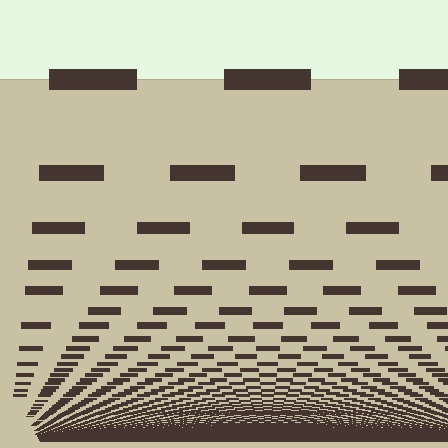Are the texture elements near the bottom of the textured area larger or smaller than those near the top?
Smaller. The gradient is inverted — elements near the bottom are smaller and denser.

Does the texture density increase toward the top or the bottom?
Density increases toward the bottom.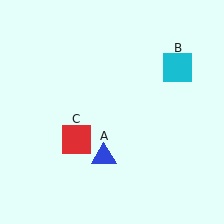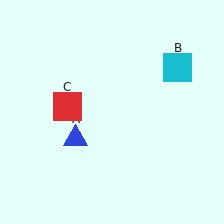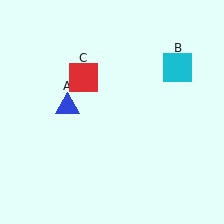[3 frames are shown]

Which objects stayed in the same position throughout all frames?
Cyan square (object B) remained stationary.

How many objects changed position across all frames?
2 objects changed position: blue triangle (object A), red square (object C).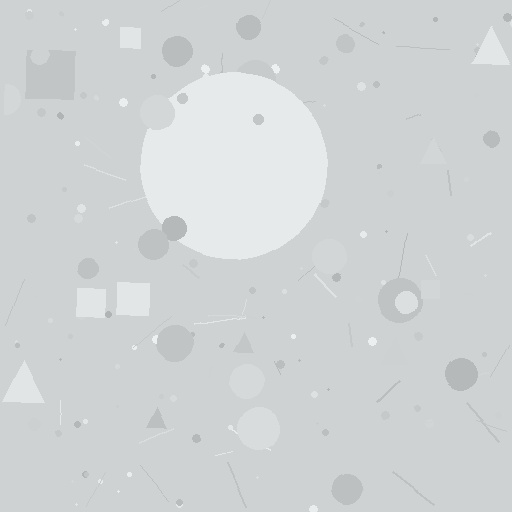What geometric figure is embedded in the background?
A circle is embedded in the background.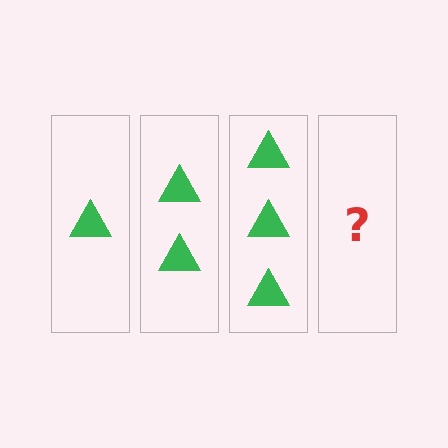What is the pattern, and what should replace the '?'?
The pattern is that each step adds one more triangle. The '?' should be 4 triangles.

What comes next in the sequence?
The next element should be 4 triangles.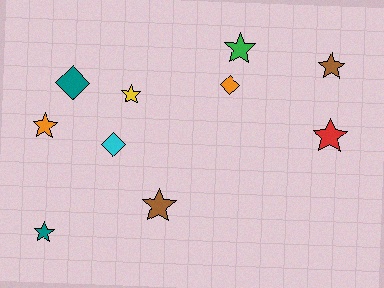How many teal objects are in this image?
There are 2 teal objects.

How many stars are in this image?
There are 7 stars.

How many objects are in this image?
There are 10 objects.